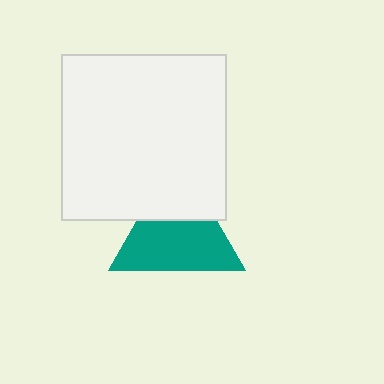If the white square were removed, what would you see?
You would see the complete teal triangle.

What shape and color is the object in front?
The object in front is a white square.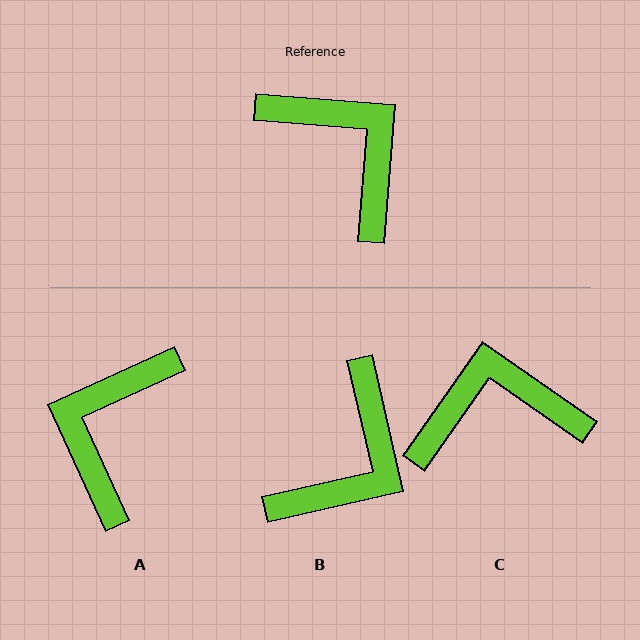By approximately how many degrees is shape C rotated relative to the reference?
Approximately 59 degrees counter-clockwise.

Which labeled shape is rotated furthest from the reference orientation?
A, about 119 degrees away.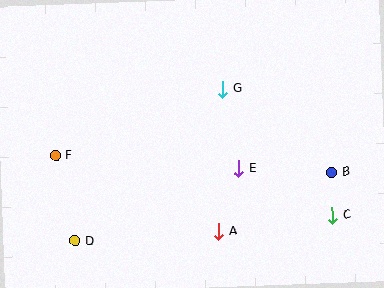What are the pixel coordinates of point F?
Point F is at (55, 156).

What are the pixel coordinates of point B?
Point B is at (332, 172).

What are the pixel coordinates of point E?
Point E is at (239, 169).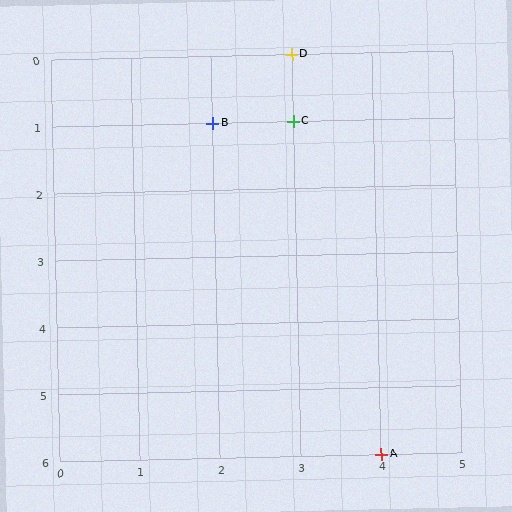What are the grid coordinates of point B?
Point B is at grid coordinates (2, 1).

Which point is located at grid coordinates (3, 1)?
Point C is at (3, 1).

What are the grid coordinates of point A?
Point A is at grid coordinates (4, 6).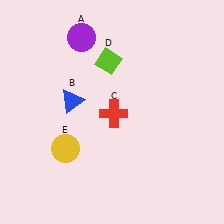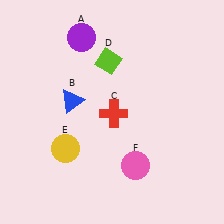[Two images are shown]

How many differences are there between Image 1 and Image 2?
There is 1 difference between the two images.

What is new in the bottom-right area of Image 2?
A pink circle (F) was added in the bottom-right area of Image 2.